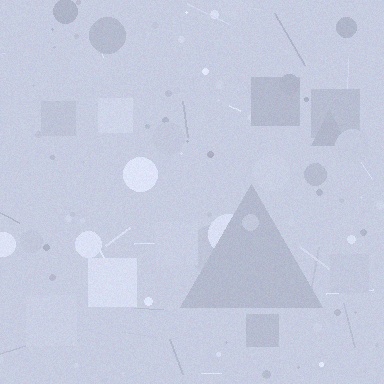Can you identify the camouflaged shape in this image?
The camouflaged shape is a triangle.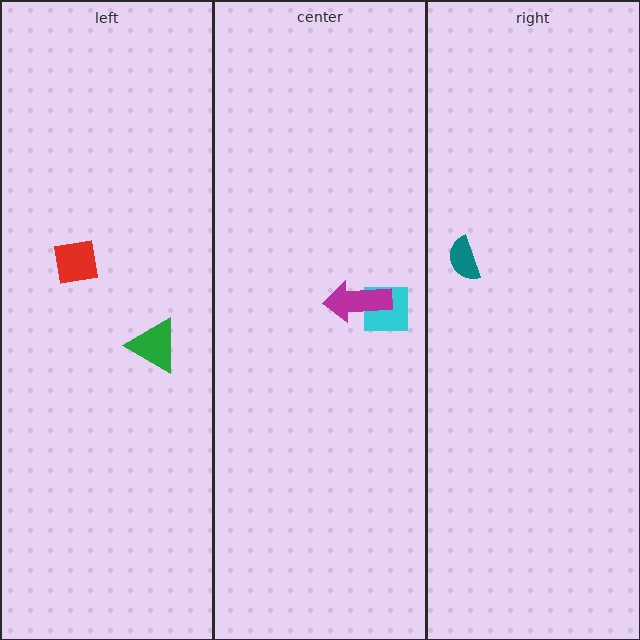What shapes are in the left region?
The red square, the green triangle.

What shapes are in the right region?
The teal semicircle.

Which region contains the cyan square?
The center region.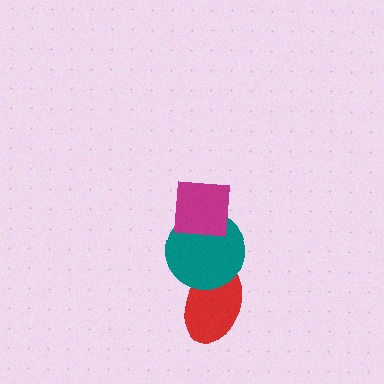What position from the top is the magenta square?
The magenta square is 1st from the top.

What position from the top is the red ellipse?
The red ellipse is 3rd from the top.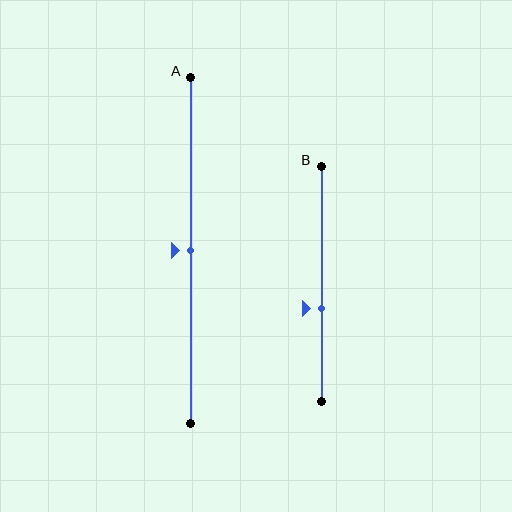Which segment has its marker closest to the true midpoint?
Segment A has its marker closest to the true midpoint.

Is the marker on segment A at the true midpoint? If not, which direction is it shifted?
Yes, the marker on segment A is at the true midpoint.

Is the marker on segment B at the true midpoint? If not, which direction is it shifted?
No, the marker on segment B is shifted downward by about 10% of the segment length.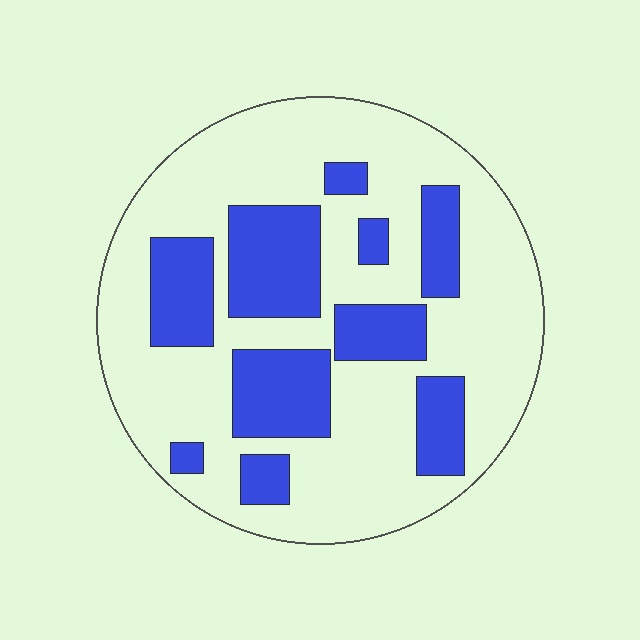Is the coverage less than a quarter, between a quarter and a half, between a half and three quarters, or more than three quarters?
Between a quarter and a half.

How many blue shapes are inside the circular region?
10.